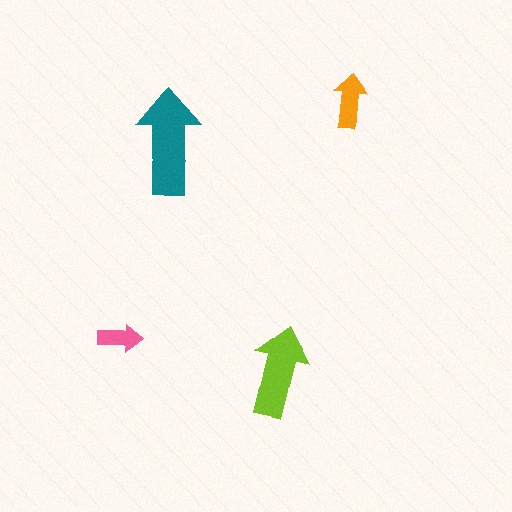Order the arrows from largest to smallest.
the teal one, the lime one, the orange one, the pink one.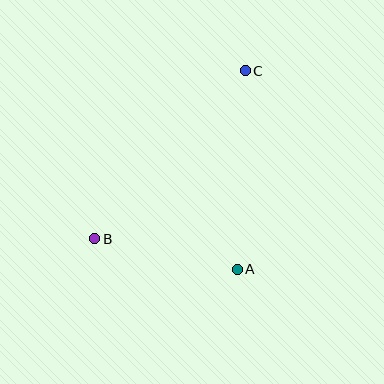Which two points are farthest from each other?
Points B and C are farthest from each other.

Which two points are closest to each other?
Points A and B are closest to each other.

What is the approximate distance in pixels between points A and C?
The distance between A and C is approximately 198 pixels.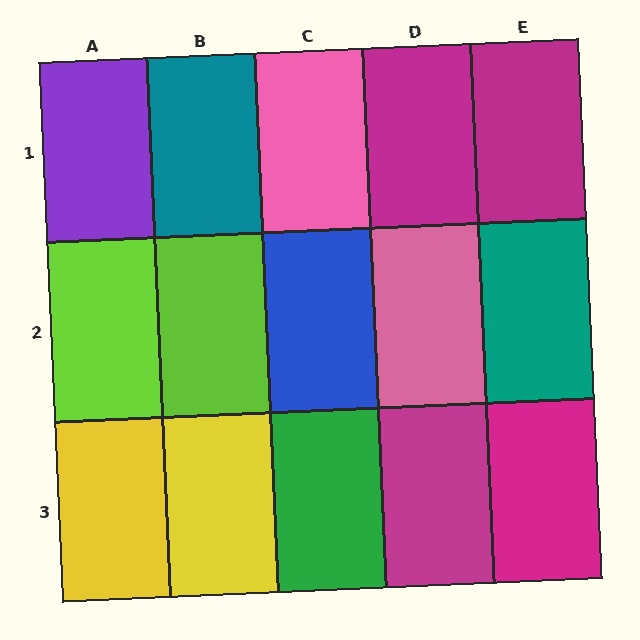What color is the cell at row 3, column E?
Magenta.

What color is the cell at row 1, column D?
Magenta.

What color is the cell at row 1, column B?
Teal.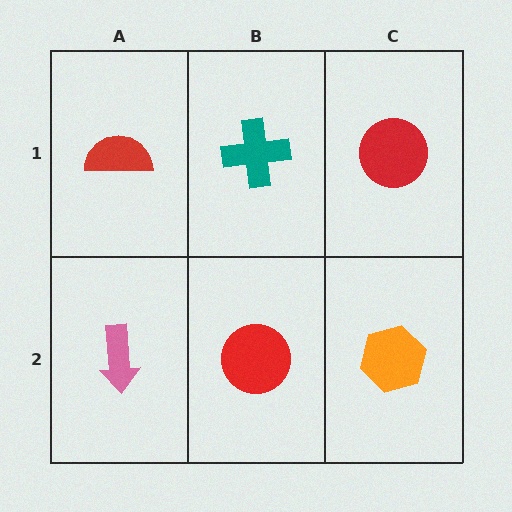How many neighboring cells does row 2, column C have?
2.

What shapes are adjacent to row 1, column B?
A red circle (row 2, column B), a red semicircle (row 1, column A), a red circle (row 1, column C).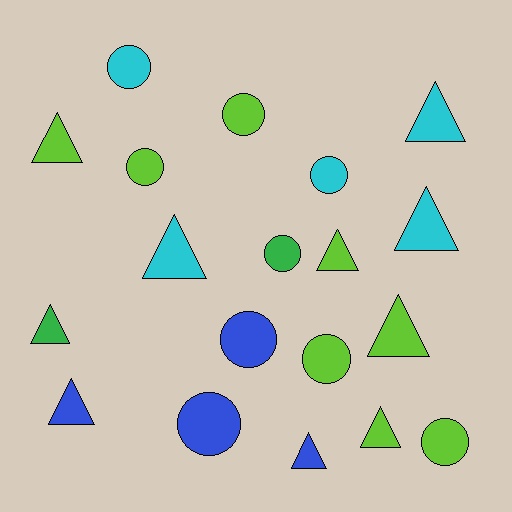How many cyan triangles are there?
There are 3 cyan triangles.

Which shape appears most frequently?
Triangle, with 10 objects.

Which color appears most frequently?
Lime, with 8 objects.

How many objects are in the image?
There are 19 objects.